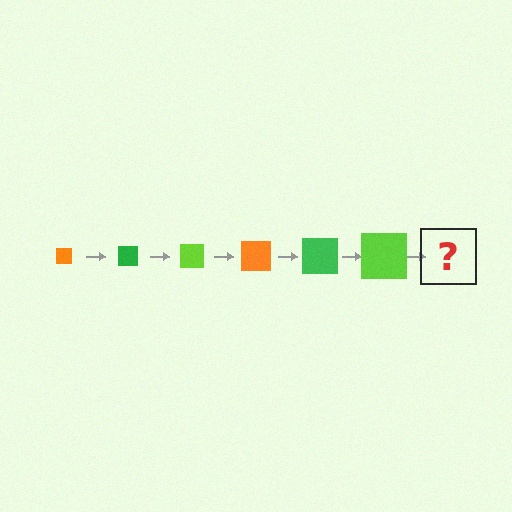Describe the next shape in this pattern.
It should be an orange square, larger than the previous one.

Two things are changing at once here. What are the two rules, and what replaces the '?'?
The two rules are that the square grows larger each step and the color cycles through orange, green, and lime. The '?' should be an orange square, larger than the previous one.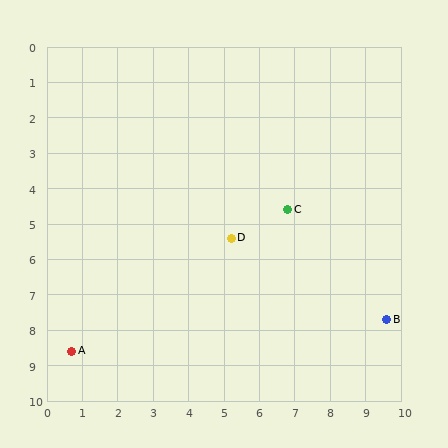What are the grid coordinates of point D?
Point D is at approximately (5.2, 5.4).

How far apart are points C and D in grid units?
Points C and D are about 1.8 grid units apart.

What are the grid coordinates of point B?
Point B is at approximately (9.6, 7.7).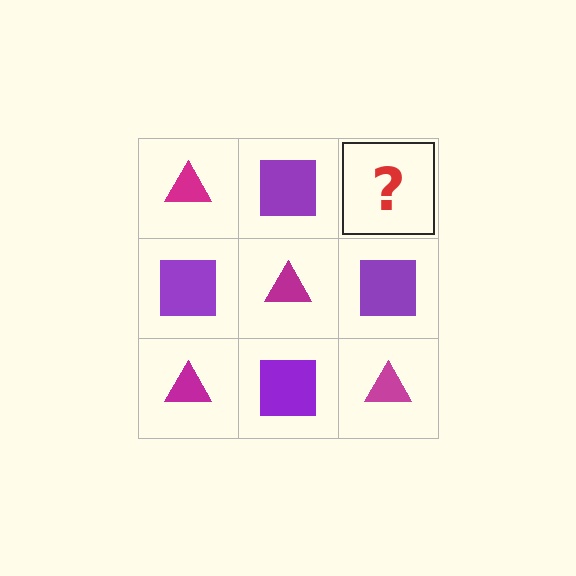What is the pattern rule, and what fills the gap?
The rule is that it alternates magenta triangle and purple square in a checkerboard pattern. The gap should be filled with a magenta triangle.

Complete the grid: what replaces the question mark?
The question mark should be replaced with a magenta triangle.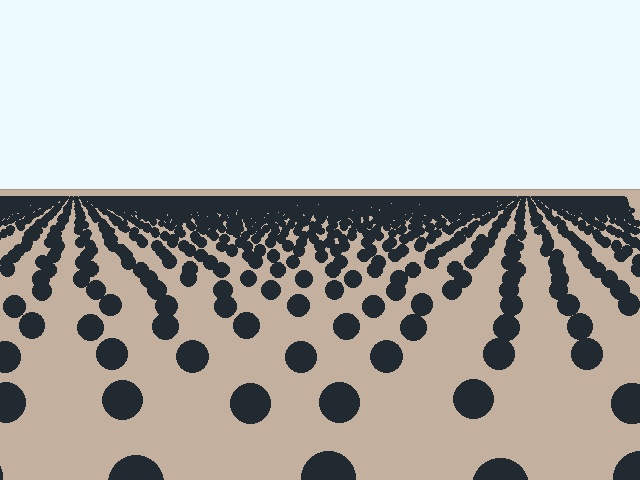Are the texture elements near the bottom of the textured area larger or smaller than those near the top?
Larger. Near the bottom, elements are closer to the viewer and appear at a bigger on-screen size.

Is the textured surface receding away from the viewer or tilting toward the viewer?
The surface is receding away from the viewer. Texture elements get smaller and denser toward the top.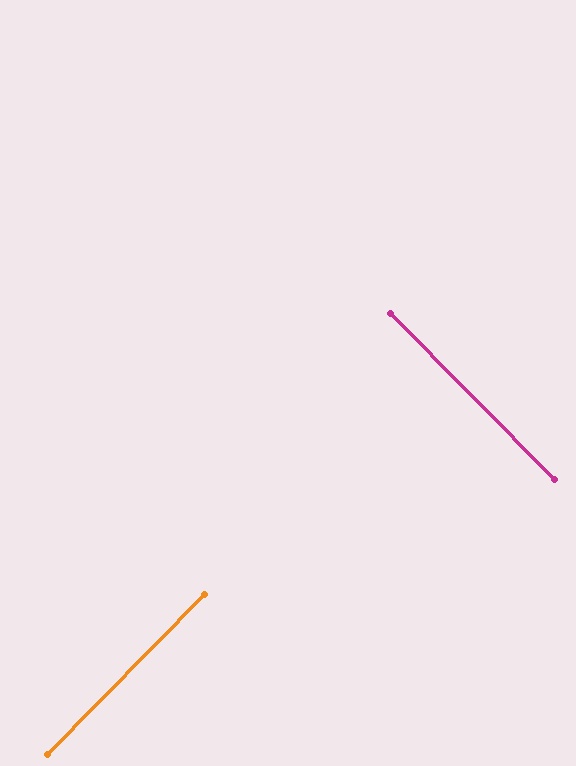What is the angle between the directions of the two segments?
Approximately 89 degrees.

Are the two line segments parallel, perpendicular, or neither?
Perpendicular — they meet at approximately 89°.